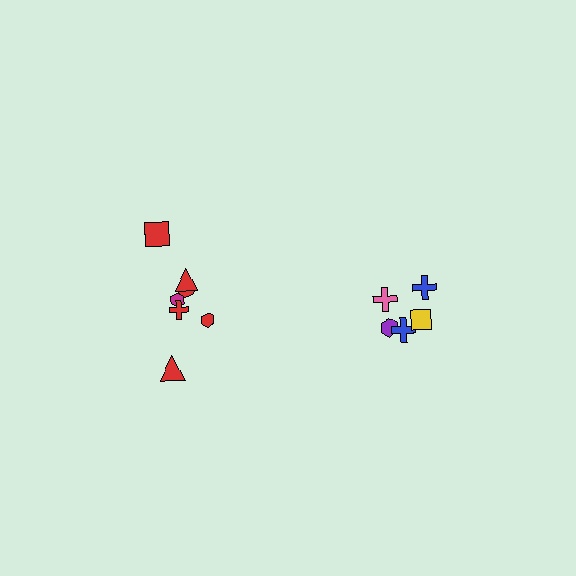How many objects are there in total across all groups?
There are 12 objects.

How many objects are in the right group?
There are 5 objects.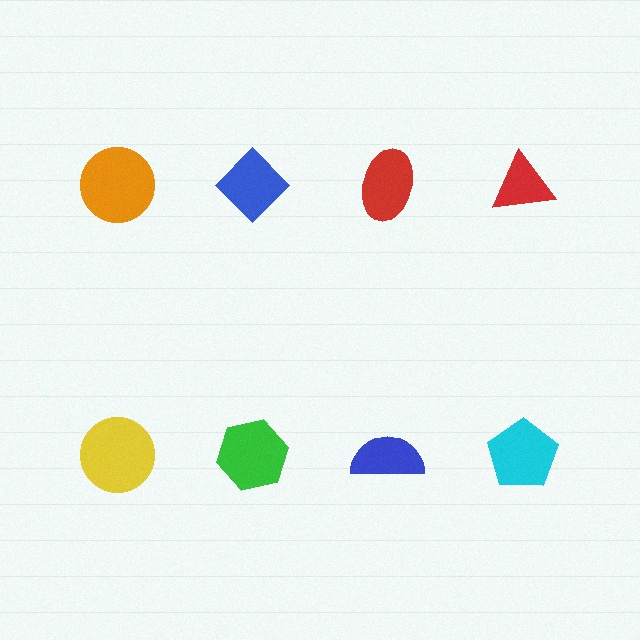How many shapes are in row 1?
4 shapes.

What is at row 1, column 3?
A red ellipse.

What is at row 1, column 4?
A red triangle.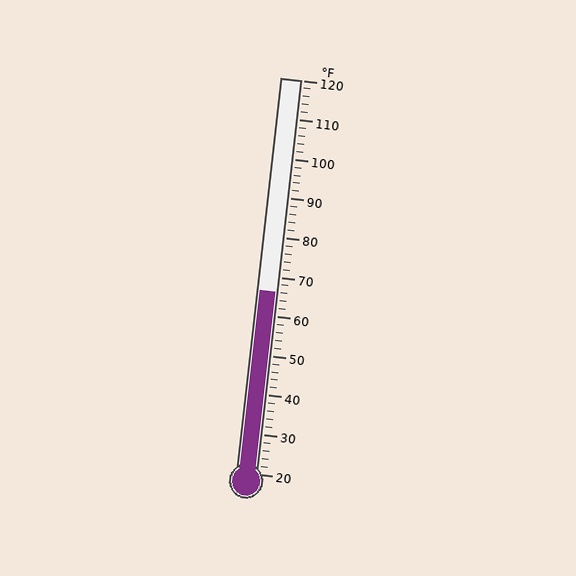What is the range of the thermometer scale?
The thermometer scale ranges from 20°F to 120°F.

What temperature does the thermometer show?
The thermometer shows approximately 66°F.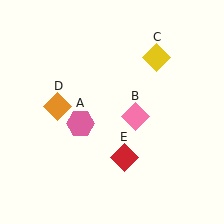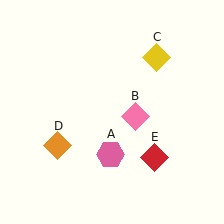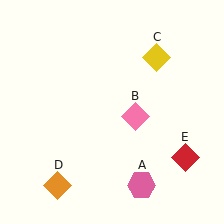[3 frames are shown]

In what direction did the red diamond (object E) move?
The red diamond (object E) moved right.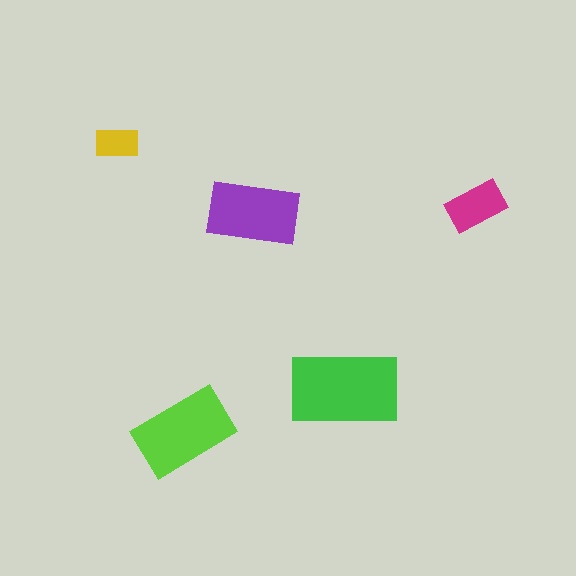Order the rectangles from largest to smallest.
the green one, the lime one, the purple one, the magenta one, the yellow one.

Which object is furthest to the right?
The magenta rectangle is rightmost.